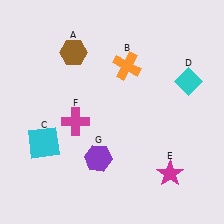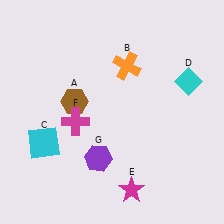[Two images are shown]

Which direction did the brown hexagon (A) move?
The brown hexagon (A) moved down.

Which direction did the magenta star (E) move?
The magenta star (E) moved left.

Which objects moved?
The objects that moved are: the brown hexagon (A), the magenta star (E).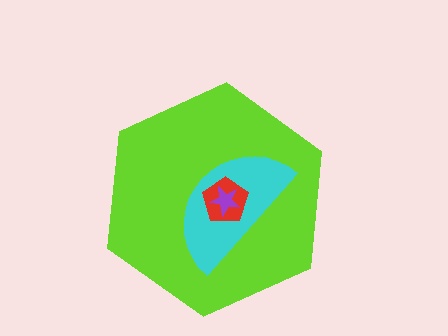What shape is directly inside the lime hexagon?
The cyan semicircle.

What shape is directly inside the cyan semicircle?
The red pentagon.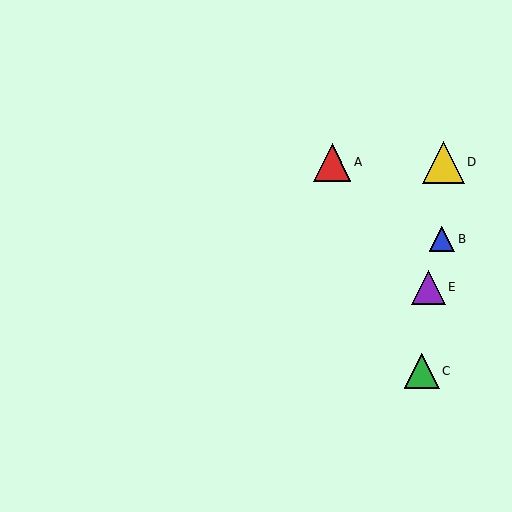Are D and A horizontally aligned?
Yes, both are at y≈162.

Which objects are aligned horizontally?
Objects A, D are aligned horizontally.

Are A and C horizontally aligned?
No, A is at y≈162 and C is at y≈371.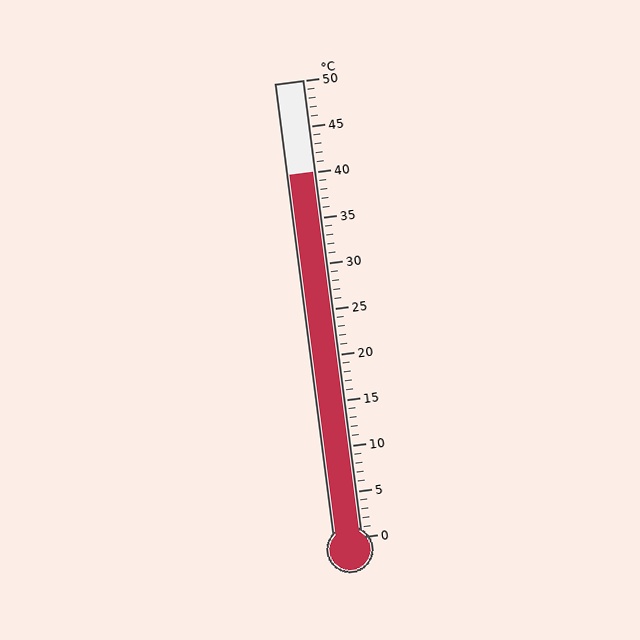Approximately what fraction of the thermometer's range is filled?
The thermometer is filled to approximately 80% of its range.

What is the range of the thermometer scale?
The thermometer scale ranges from 0°C to 50°C.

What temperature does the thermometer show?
The thermometer shows approximately 40°C.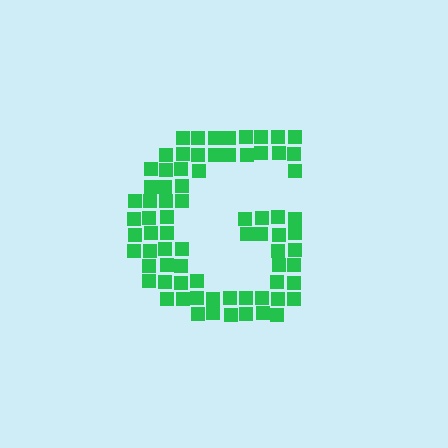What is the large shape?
The large shape is the letter G.